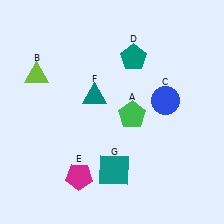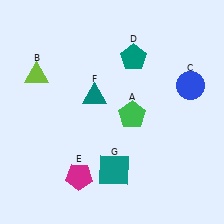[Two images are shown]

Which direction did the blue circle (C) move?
The blue circle (C) moved right.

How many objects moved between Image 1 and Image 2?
1 object moved between the two images.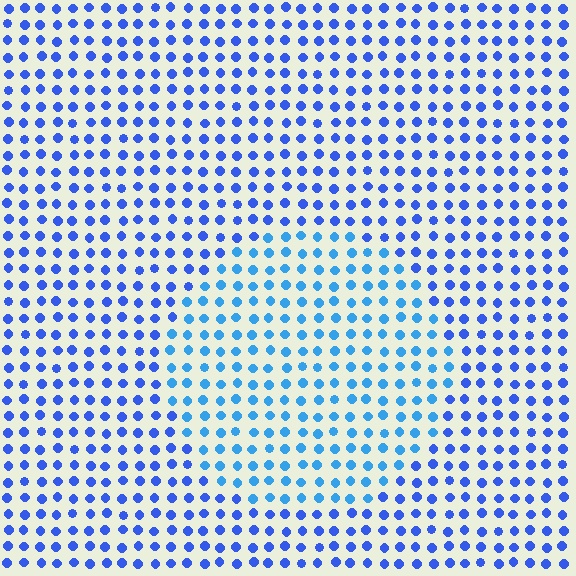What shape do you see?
I see a circle.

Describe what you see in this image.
The image is filled with small blue elements in a uniform arrangement. A circle-shaped region is visible where the elements are tinted to a slightly different hue, forming a subtle color boundary.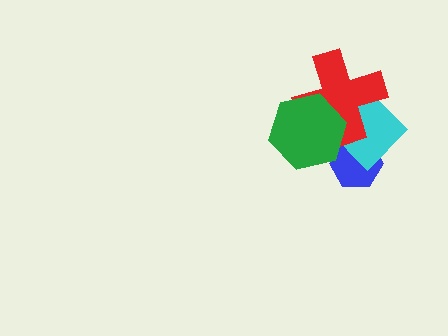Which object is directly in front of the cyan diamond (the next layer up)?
The red cross is directly in front of the cyan diamond.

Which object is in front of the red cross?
The green hexagon is in front of the red cross.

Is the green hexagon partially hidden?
No, no other shape covers it.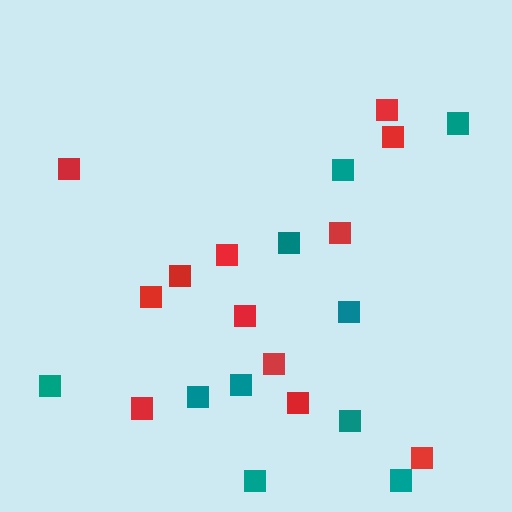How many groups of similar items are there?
There are 2 groups: one group of teal squares (10) and one group of red squares (12).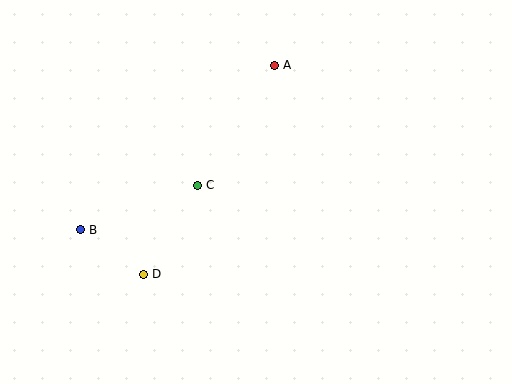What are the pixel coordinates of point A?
Point A is at (274, 65).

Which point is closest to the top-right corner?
Point A is closest to the top-right corner.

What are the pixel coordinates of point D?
Point D is at (143, 274).